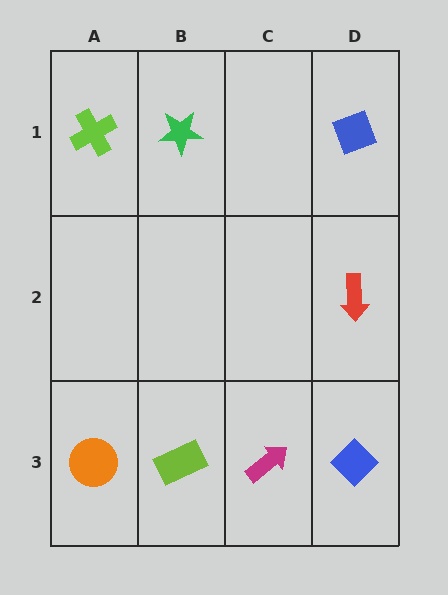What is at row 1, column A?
A lime cross.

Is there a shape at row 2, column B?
No, that cell is empty.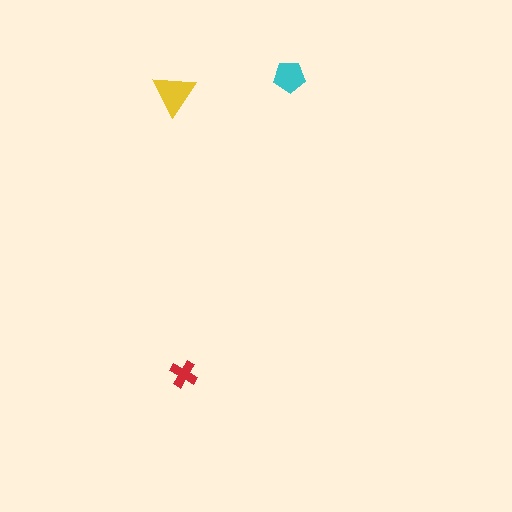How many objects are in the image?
There are 3 objects in the image.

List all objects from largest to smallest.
The yellow triangle, the cyan pentagon, the red cross.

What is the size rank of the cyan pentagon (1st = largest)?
2nd.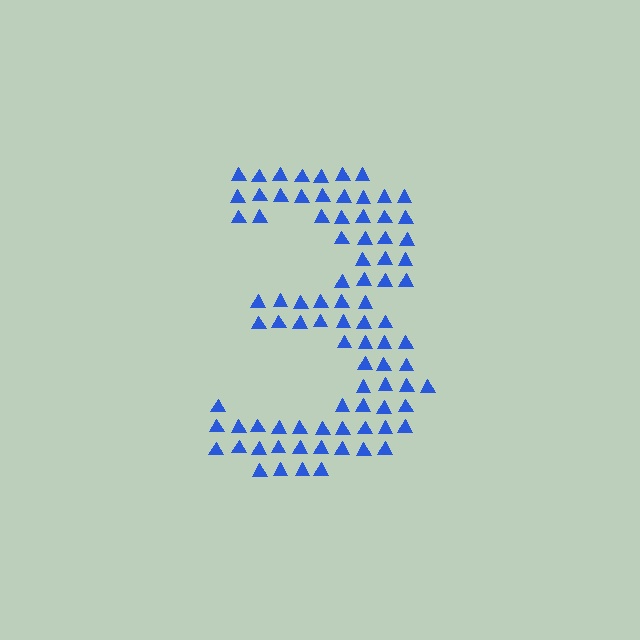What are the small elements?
The small elements are triangles.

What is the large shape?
The large shape is the digit 3.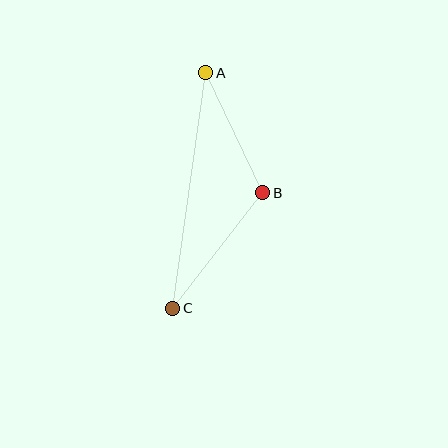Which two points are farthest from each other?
Points A and C are farthest from each other.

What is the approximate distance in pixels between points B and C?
The distance between B and C is approximately 146 pixels.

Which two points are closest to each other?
Points A and B are closest to each other.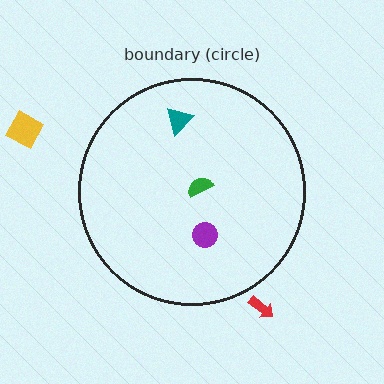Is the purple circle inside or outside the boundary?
Inside.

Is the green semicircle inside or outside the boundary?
Inside.